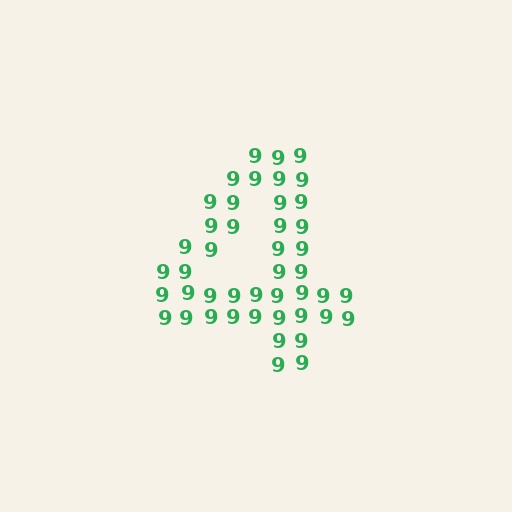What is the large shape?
The large shape is the digit 4.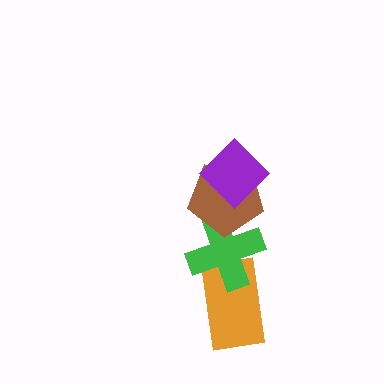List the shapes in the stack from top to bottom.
From top to bottom: the purple diamond, the brown pentagon, the green cross, the orange rectangle.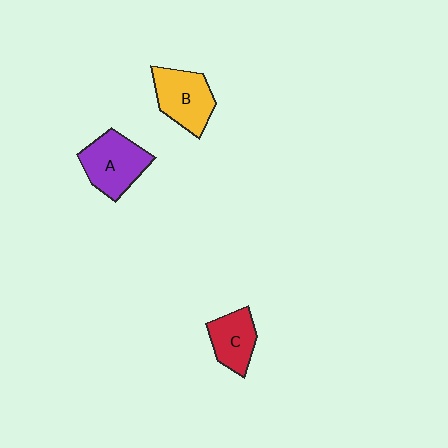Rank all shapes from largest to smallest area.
From largest to smallest: A (purple), B (yellow), C (red).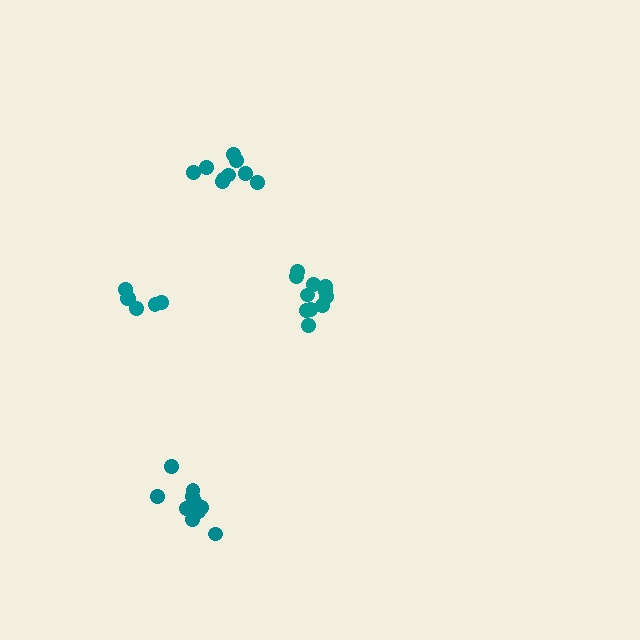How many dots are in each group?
Group 1: 11 dots, Group 2: 6 dots, Group 3: 10 dots, Group 4: 9 dots (36 total).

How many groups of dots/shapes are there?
There are 4 groups.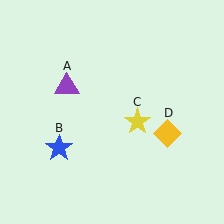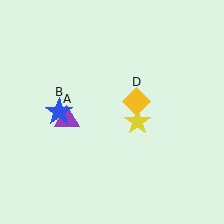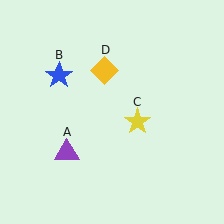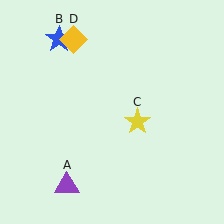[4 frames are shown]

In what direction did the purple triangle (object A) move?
The purple triangle (object A) moved down.